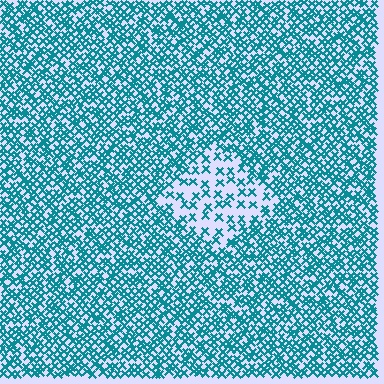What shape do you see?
I see a diamond.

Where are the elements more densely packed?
The elements are more densely packed outside the diamond boundary.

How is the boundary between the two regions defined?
The boundary is defined by a change in element density (approximately 2.4x ratio). All elements are the same color, size, and shape.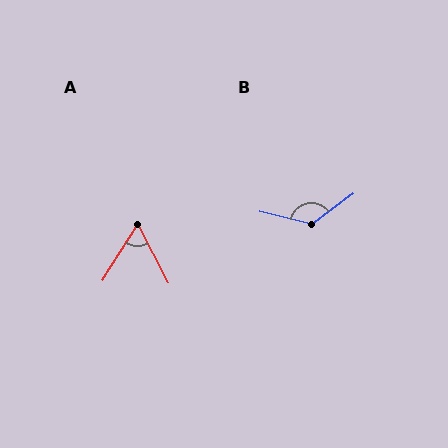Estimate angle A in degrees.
Approximately 59 degrees.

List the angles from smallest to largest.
A (59°), B (129°).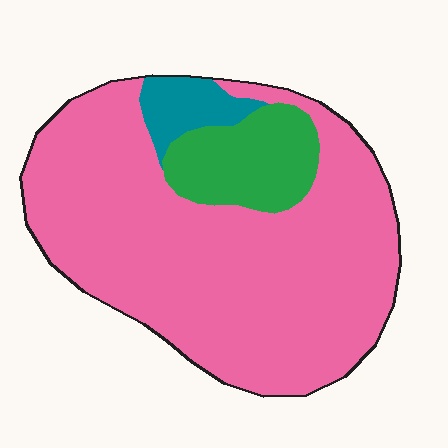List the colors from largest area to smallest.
From largest to smallest: pink, green, teal.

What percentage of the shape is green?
Green covers roughly 15% of the shape.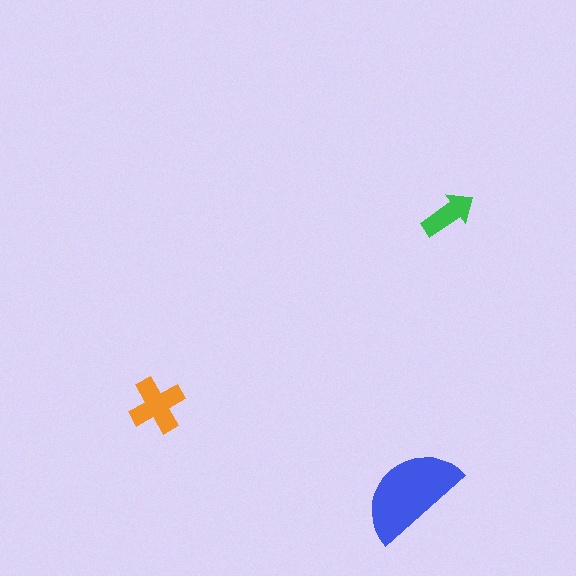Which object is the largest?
The blue semicircle.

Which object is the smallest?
The green arrow.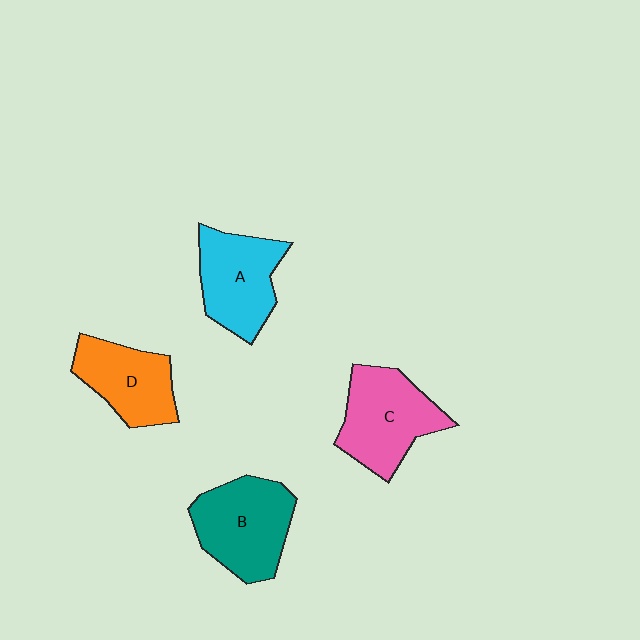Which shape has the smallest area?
Shape D (orange).